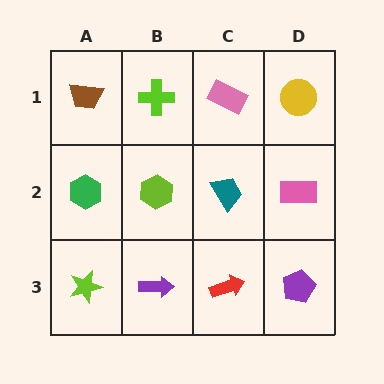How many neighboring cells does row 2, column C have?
4.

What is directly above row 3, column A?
A green hexagon.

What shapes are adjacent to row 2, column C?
A pink rectangle (row 1, column C), a red arrow (row 3, column C), a lime hexagon (row 2, column B), a pink rectangle (row 2, column D).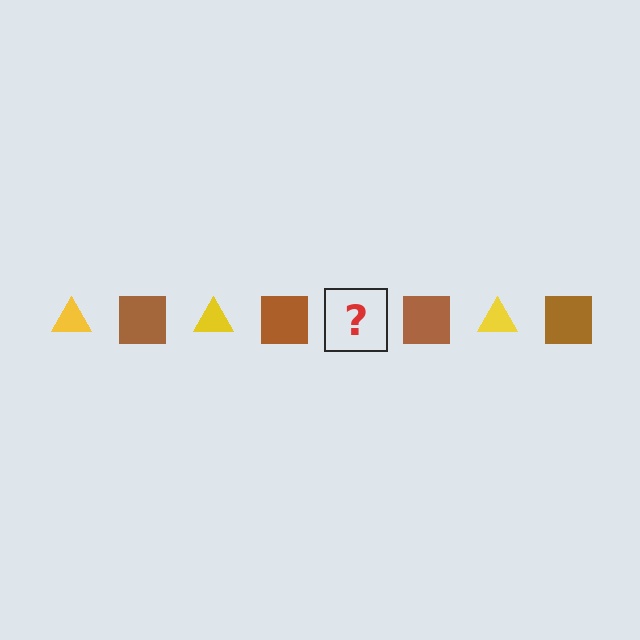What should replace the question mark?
The question mark should be replaced with a yellow triangle.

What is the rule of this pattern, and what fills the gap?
The rule is that the pattern alternates between yellow triangle and brown square. The gap should be filled with a yellow triangle.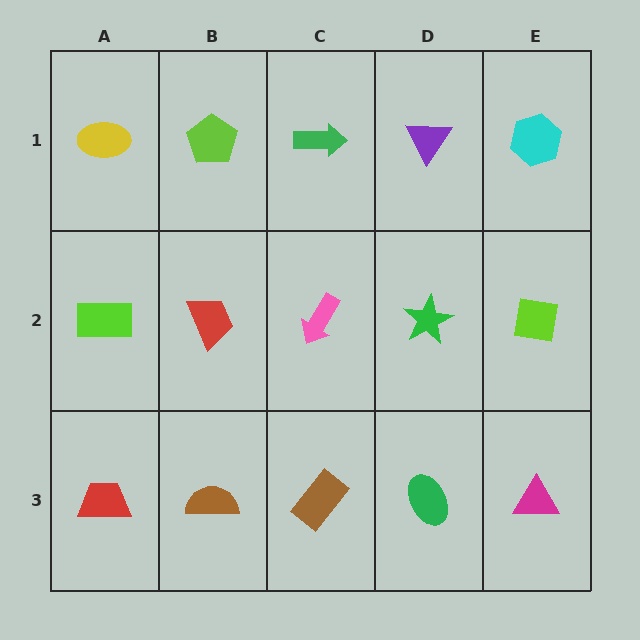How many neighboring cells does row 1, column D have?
3.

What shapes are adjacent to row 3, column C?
A pink arrow (row 2, column C), a brown semicircle (row 3, column B), a green ellipse (row 3, column D).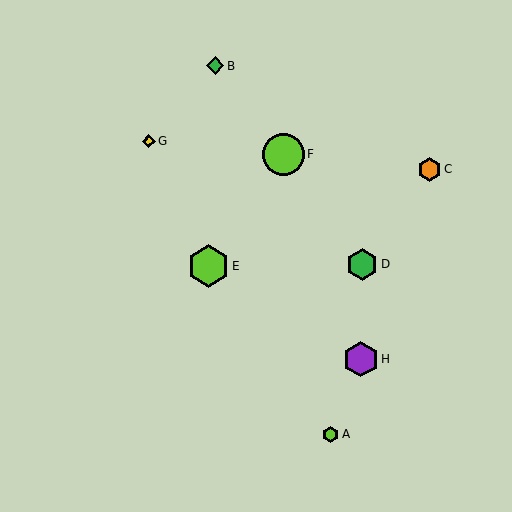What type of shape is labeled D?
Shape D is a green hexagon.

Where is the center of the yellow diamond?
The center of the yellow diamond is at (149, 141).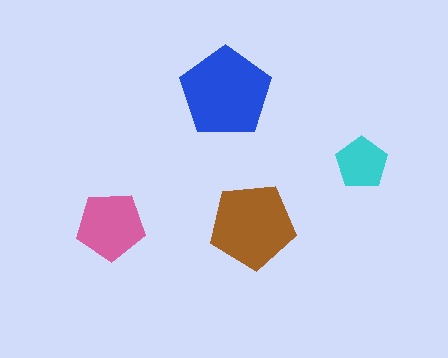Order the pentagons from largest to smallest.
the blue one, the brown one, the pink one, the cyan one.